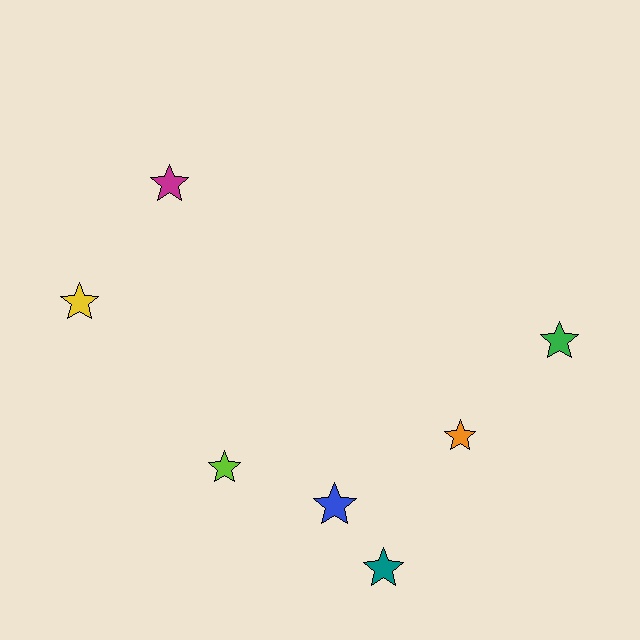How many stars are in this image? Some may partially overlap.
There are 7 stars.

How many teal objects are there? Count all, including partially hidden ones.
There is 1 teal object.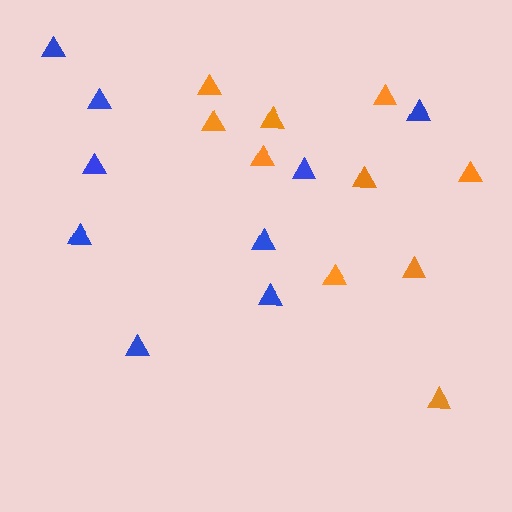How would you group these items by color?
There are 2 groups: one group of blue triangles (9) and one group of orange triangles (10).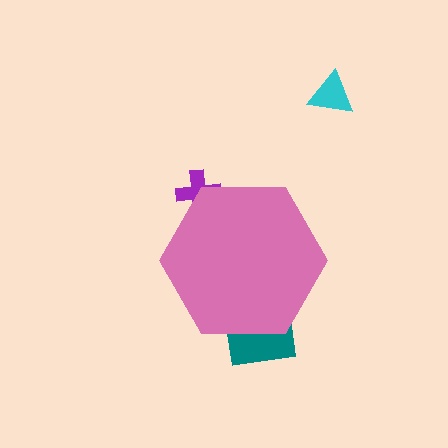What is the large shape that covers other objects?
A pink hexagon.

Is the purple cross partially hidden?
Yes, the purple cross is partially hidden behind the pink hexagon.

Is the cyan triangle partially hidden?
No, the cyan triangle is fully visible.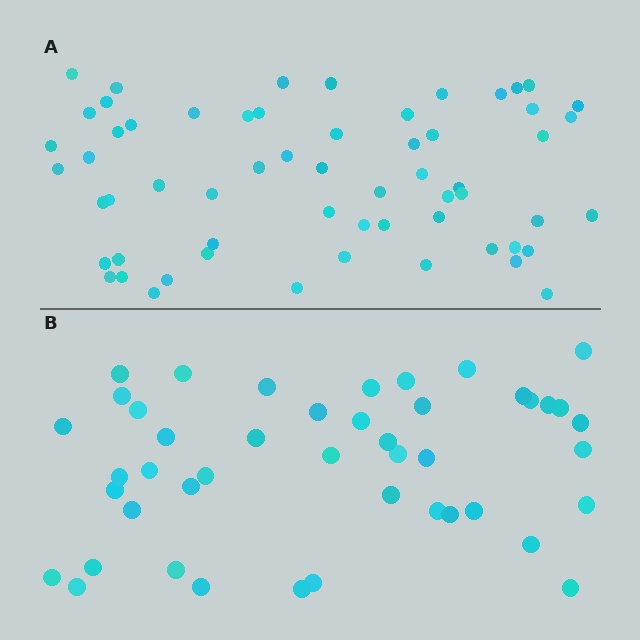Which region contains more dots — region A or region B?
Region A (the top region) has more dots.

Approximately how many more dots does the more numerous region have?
Region A has approximately 15 more dots than region B.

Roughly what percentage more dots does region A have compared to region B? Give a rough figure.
About 35% more.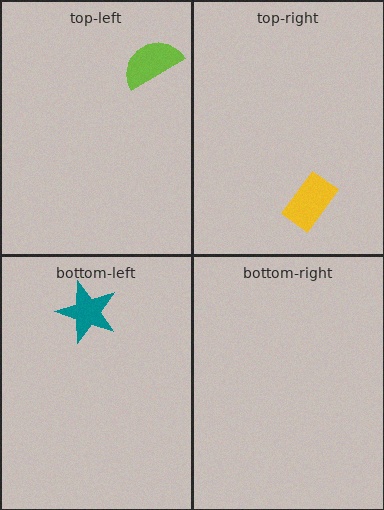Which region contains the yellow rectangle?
The top-right region.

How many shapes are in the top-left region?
1.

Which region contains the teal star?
The bottom-left region.